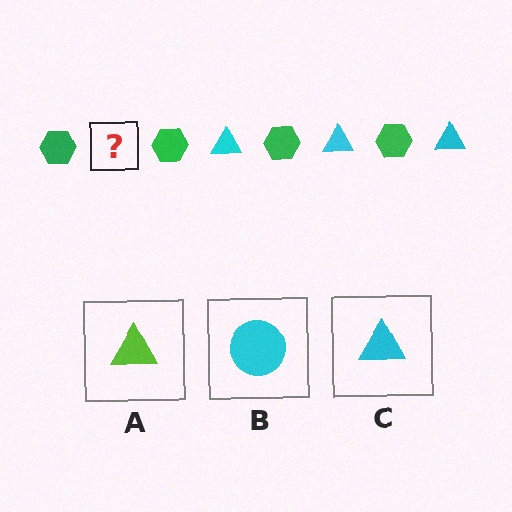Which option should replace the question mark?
Option C.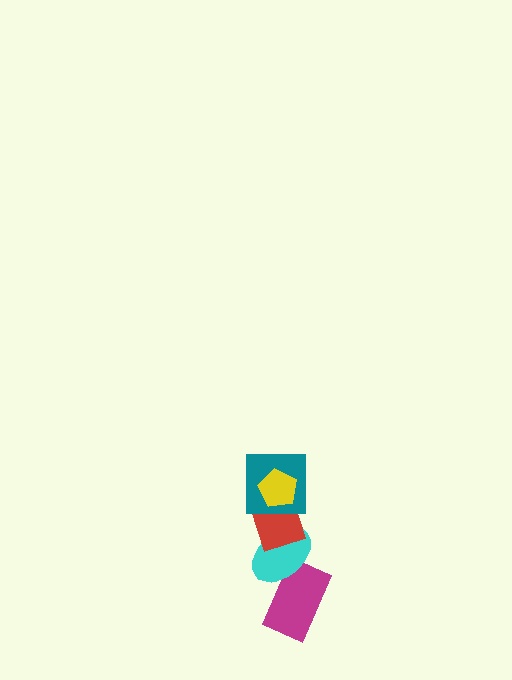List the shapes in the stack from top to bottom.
From top to bottom: the yellow pentagon, the teal square, the red diamond, the cyan ellipse, the magenta rectangle.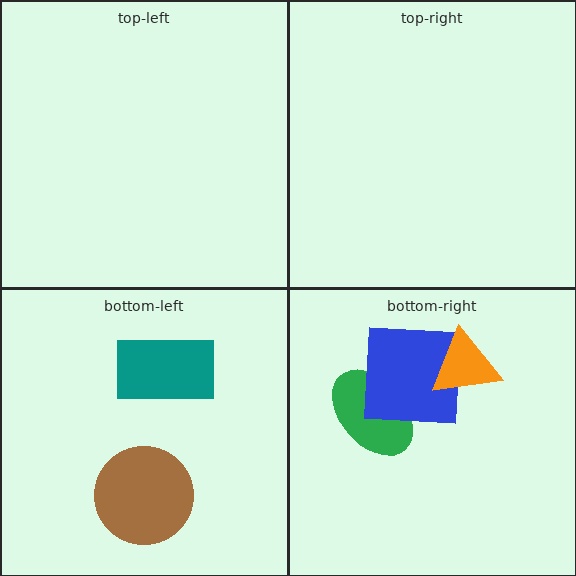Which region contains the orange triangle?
The bottom-right region.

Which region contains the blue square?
The bottom-right region.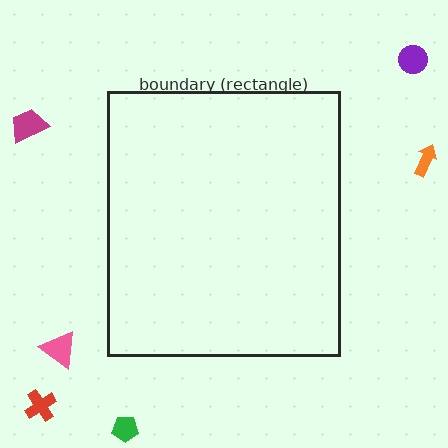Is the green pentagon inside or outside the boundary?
Outside.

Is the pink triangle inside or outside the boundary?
Outside.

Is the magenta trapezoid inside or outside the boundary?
Outside.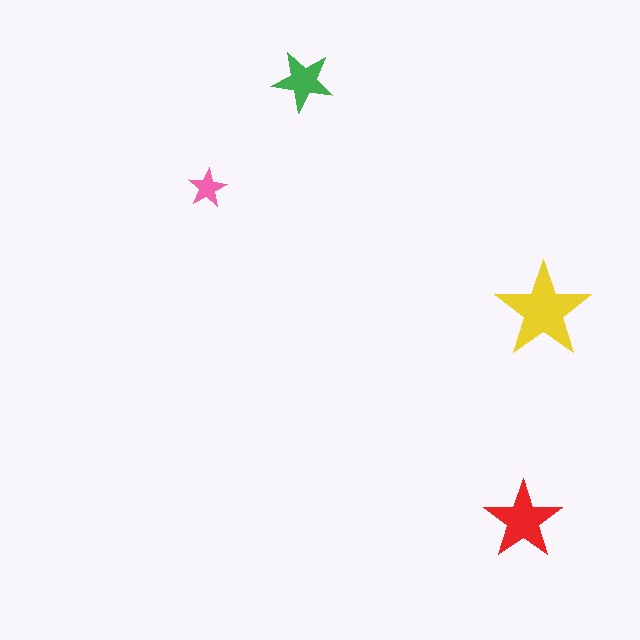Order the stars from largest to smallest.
the yellow one, the red one, the green one, the pink one.